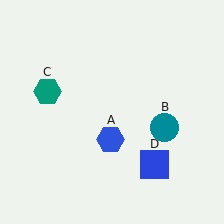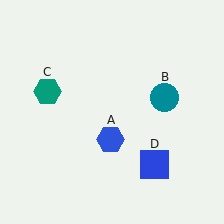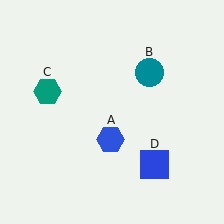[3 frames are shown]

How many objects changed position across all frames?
1 object changed position: teal circle (object B).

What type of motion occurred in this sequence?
The teal circle (object B) rotated counterclockwise around the center of the scene.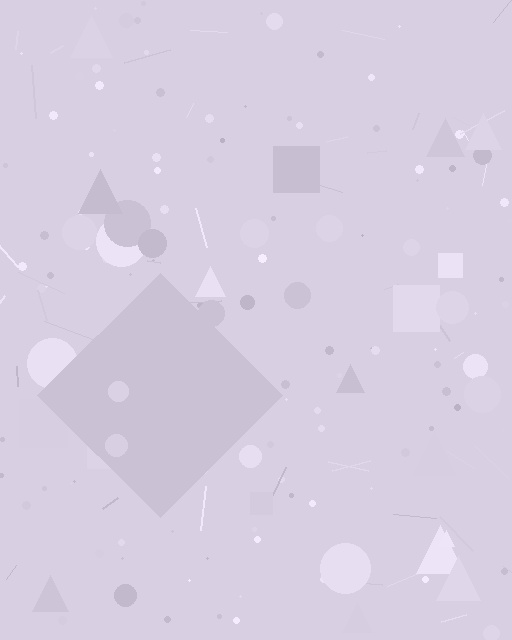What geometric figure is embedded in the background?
A diamond is embedded in the background.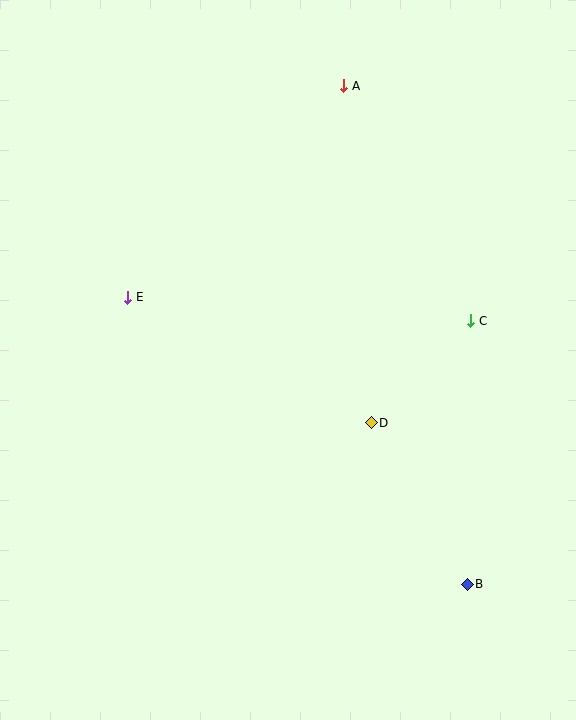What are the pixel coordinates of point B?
Point B is at (467, 584).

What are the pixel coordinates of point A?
Point A is at (344, 86).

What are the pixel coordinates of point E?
Point E is at (128, 297).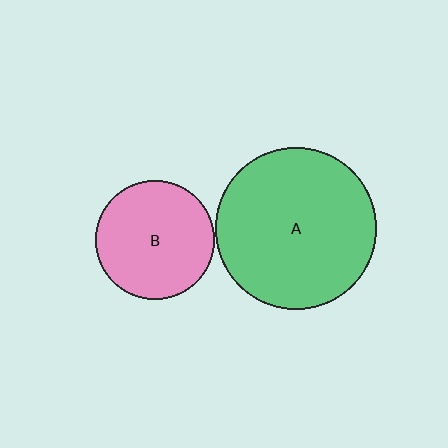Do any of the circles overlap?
No, none of the circles overlap.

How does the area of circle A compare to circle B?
Approximately 1.8 times.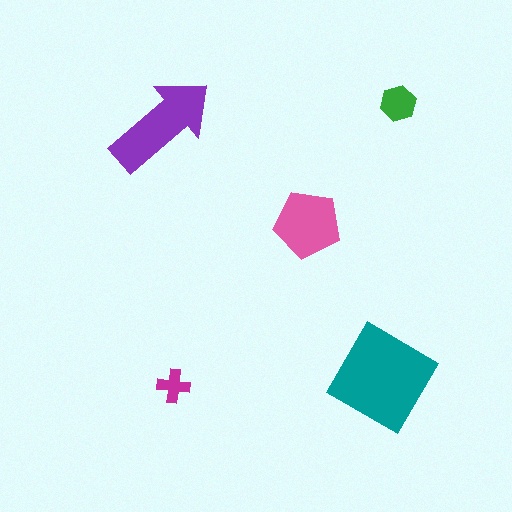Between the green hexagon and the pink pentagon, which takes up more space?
The pink pentagon.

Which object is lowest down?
The magenta cross is bottommost.